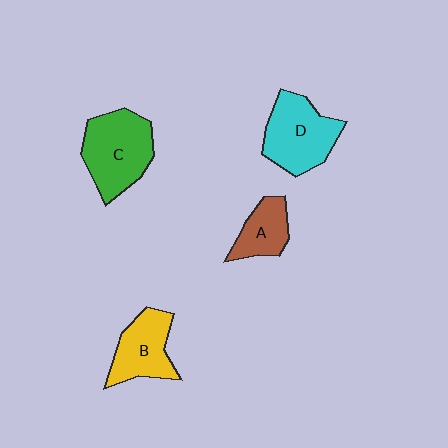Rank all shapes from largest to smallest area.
From largest to smallest: C (green), D (cyan), B (yellow), A (brown).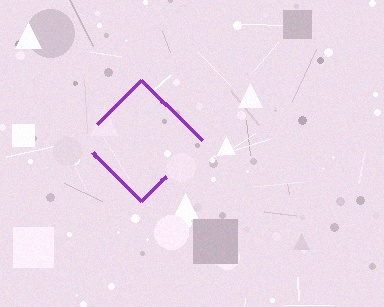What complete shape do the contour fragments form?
The contour fragments form a diamond.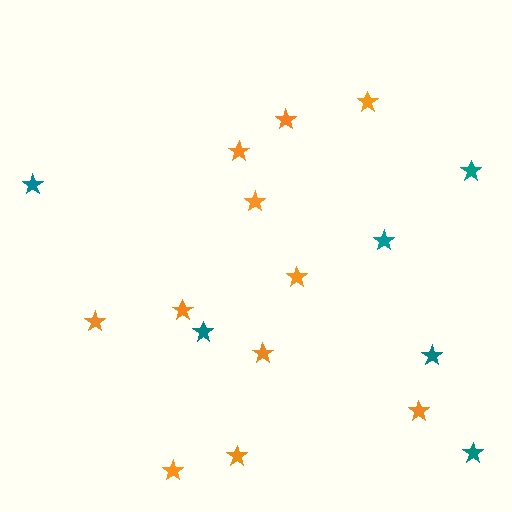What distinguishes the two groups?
There are 2 groups: one group of orange stars (11) and one group of teal stars (6).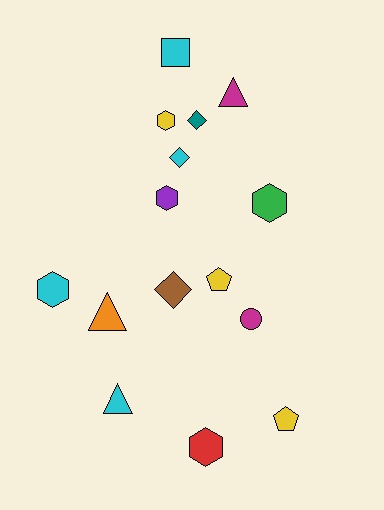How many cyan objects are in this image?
There are 4 cyan objects.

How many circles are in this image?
There is 1 circle.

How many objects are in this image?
There are 15 objects.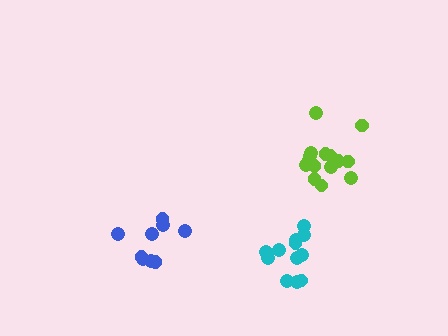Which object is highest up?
The lime cluster is topmost.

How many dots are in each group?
Group 1: 9 dots, Group 2: 15 dots, Group 3: 12 dots (36 total).